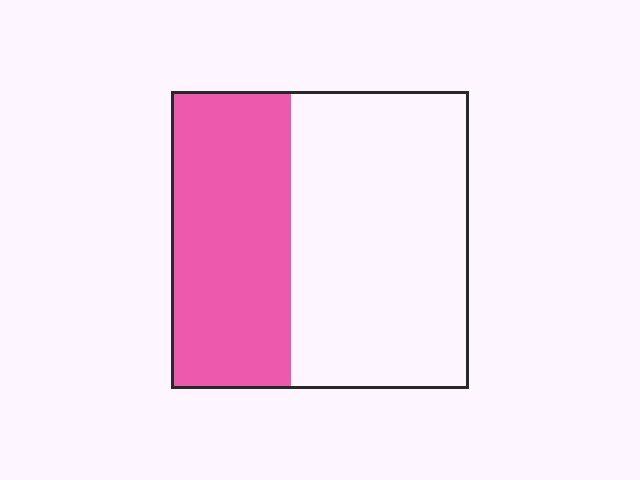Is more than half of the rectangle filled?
No.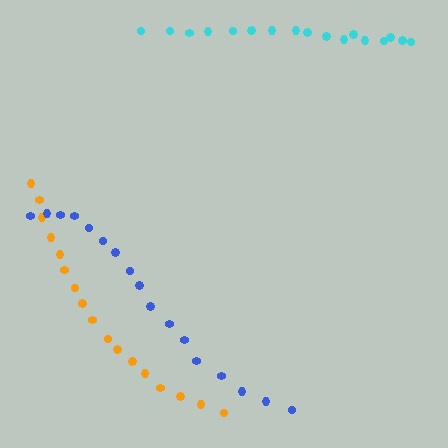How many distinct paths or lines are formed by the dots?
There are 3 distinct paths.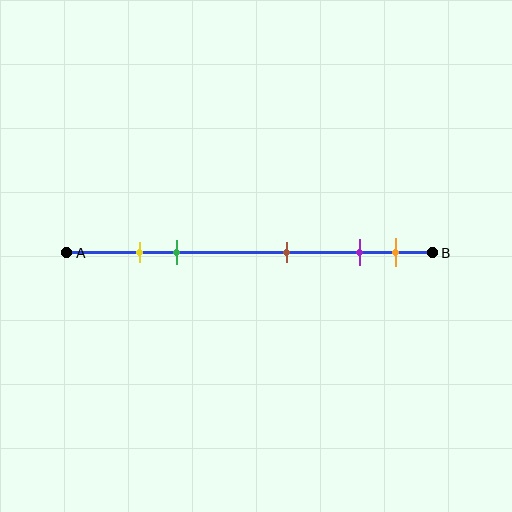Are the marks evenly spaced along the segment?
No, the marks are not evenly spaced.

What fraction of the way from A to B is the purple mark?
The purple mark is approximately 80% (0.8) of the way from A to B.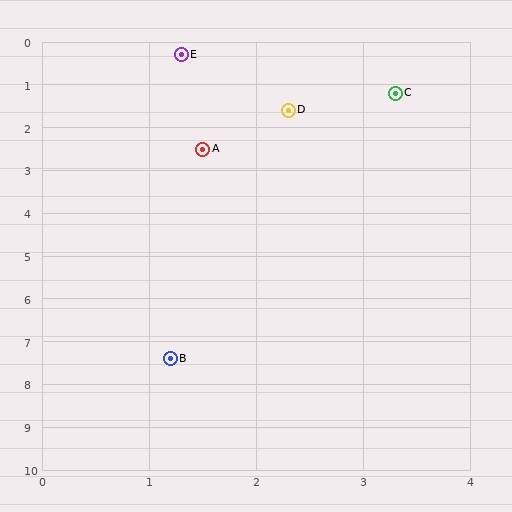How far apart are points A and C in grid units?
Points A and C are about 2.2 grid units apart.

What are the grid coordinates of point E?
Point E is at approximately (1.3, 0.3).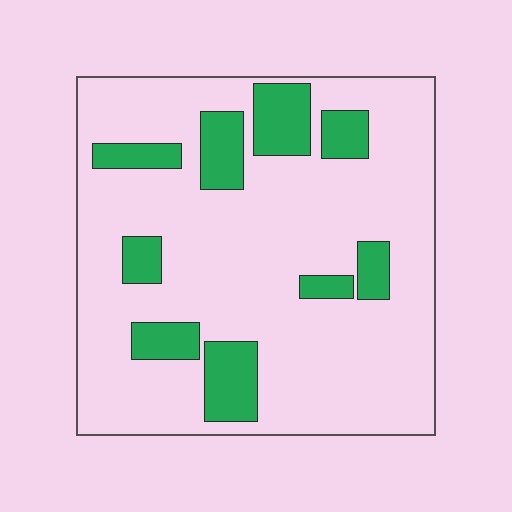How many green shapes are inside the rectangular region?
9.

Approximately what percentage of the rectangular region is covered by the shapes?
Approximately 20%.